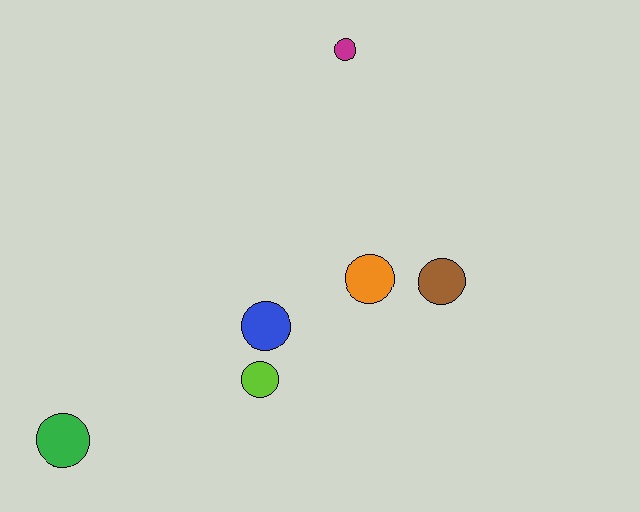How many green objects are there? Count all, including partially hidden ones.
There is 1 green object.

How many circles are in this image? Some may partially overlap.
There are 6 circles.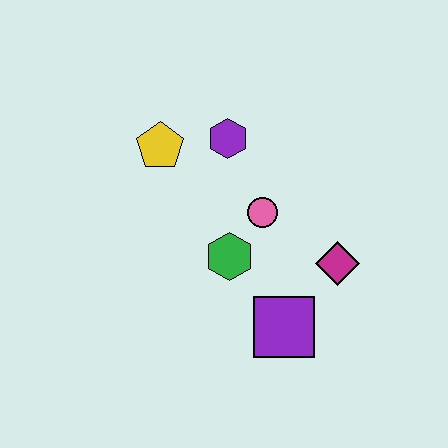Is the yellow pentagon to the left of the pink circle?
Yes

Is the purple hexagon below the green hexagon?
No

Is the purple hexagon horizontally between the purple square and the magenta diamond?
No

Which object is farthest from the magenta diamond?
The yellow pentagon is farthest from the magenta diamond.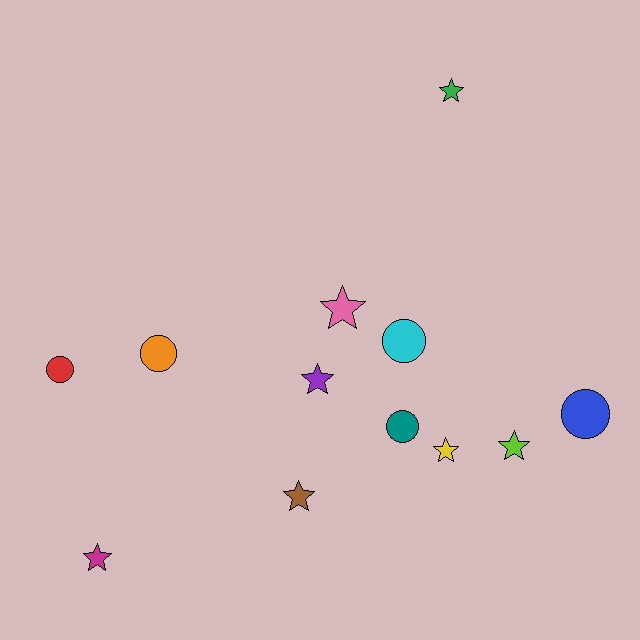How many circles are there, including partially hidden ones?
There are 5 circles.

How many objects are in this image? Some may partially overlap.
There are 12 objects.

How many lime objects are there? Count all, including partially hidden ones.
There is 1 lime object.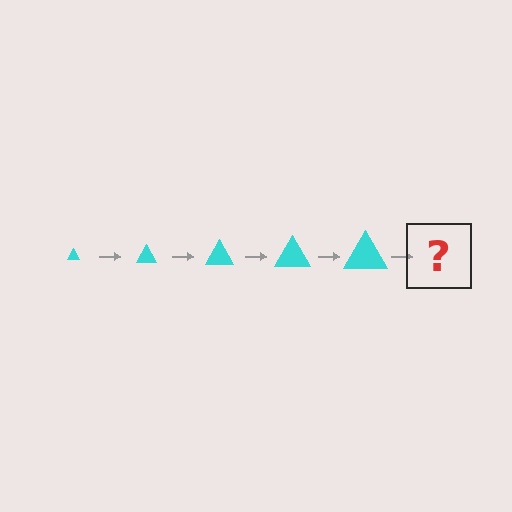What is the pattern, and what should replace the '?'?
The pattern is that the triangle gets progressively larger each step. The '?' should be a cyan triangle, larger than the previous one.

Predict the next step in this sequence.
The next step is a cyan triangle, larger than the previous one.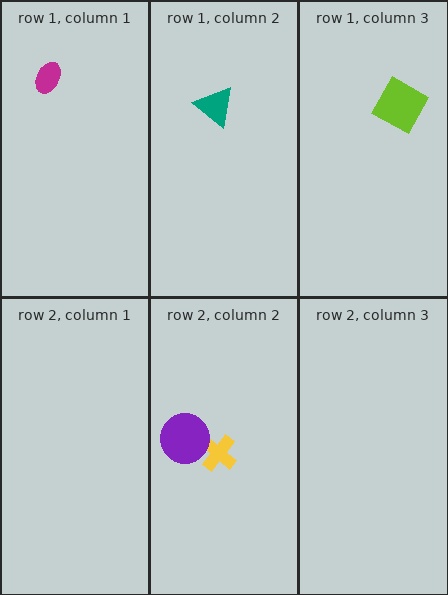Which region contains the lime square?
The row 1, column 3 region.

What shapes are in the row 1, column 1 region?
The magenta ellipse.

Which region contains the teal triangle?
The row 1, column 2 region.